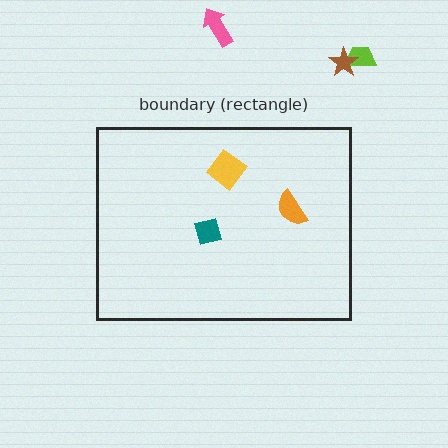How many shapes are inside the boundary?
3 inside, 3 outside.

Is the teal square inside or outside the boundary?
Inside.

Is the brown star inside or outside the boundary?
Outside.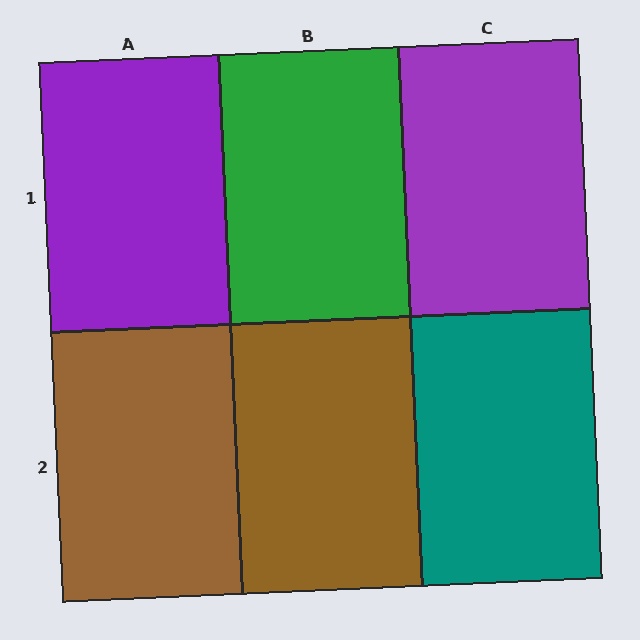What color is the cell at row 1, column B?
Green.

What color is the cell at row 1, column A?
Purple.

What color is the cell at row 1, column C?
Purple.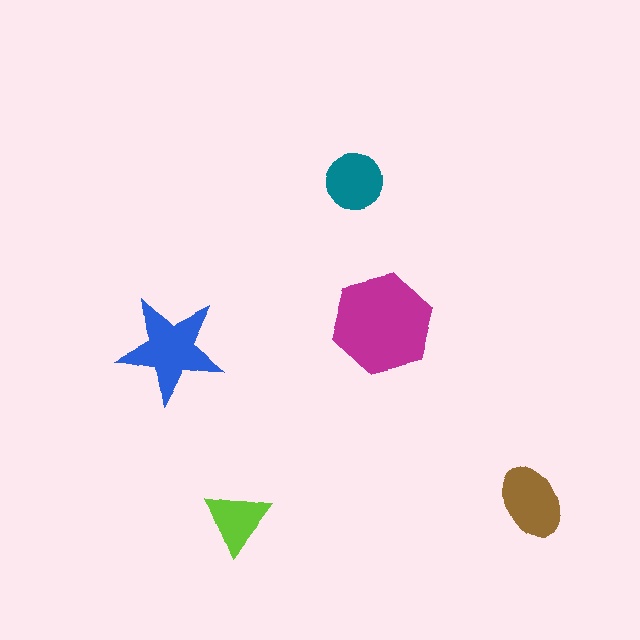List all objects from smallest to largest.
The lime triangle, the teal circle, the brown ellipse, the blue star, the magenta hexagon.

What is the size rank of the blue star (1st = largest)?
2nd.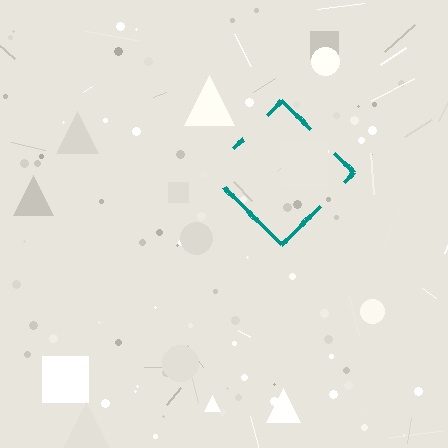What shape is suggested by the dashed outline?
The dashed outline suggests a diamond.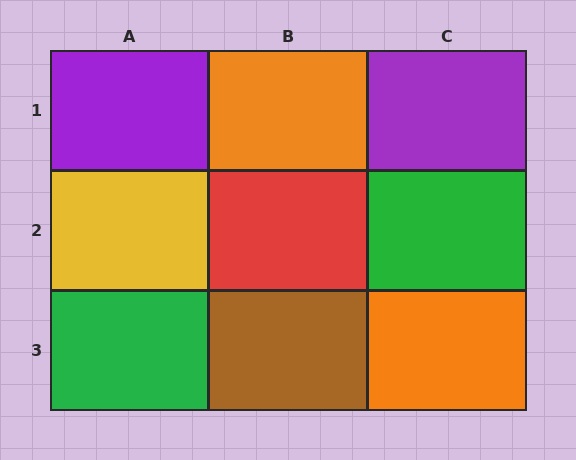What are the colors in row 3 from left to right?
Green, brown, orange.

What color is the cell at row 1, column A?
Purple.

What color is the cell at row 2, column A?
Yellow.